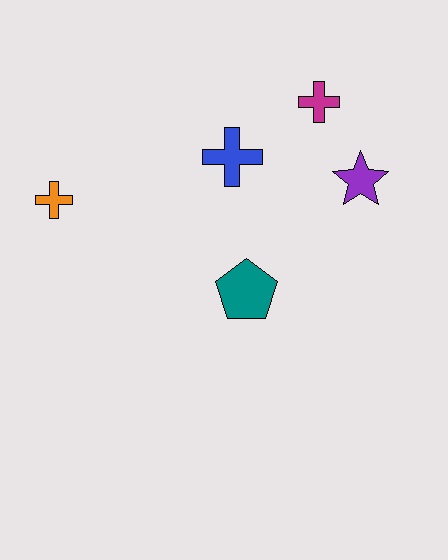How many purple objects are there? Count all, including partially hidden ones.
There is 1 purple object.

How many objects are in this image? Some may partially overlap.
There are 5 objects.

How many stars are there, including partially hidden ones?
There is 1 star.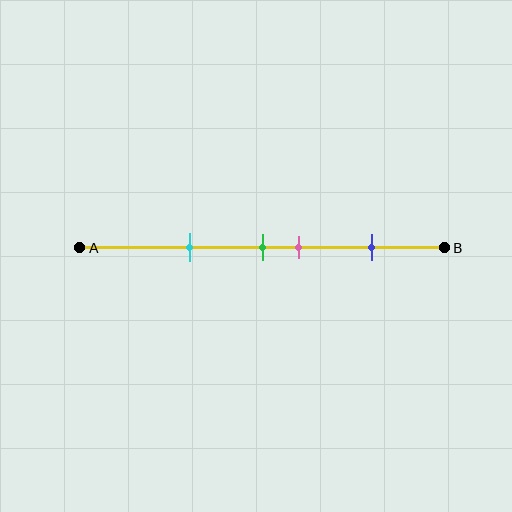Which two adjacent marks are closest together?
The green and pink marks are the closest adjacent pair.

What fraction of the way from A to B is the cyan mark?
The cyan mark is approximately 30% (0.3) of the way from A to B.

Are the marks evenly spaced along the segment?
No, the marks are not evenly spaced.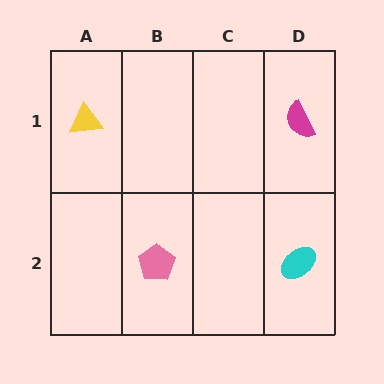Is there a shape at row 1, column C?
No, that cell is empty.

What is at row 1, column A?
A yellow triangle.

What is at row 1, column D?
A magenta semicircle.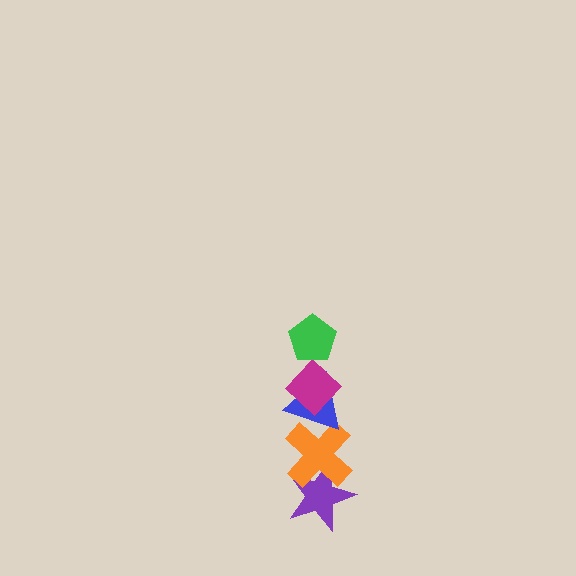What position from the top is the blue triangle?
The blue triangle is 3rd from the top.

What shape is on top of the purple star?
The orange cross is on top of the purple star.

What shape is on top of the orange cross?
The blue triangle is on top of the orange cross.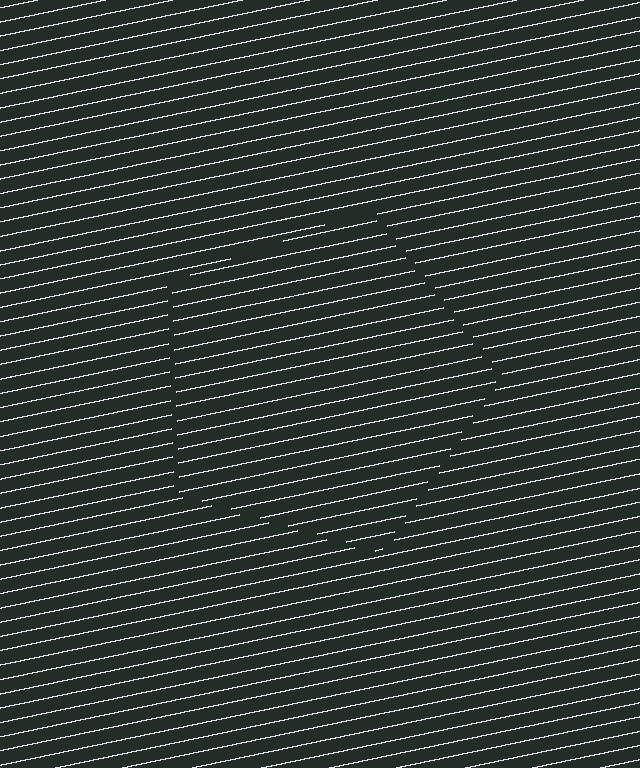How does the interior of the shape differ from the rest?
The interior of the shape contains the same grating, shifted by half a period — the contour is defined by the phase discontinuity where line-ends from the inner and outer gratings abut.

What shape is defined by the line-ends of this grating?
An illusory pentagon. The interior of the shape contains the same grating, shifted by half a period — the contour is defined by the phase discontinuity where line-ends from the inner and outer gratings abut.